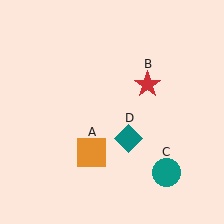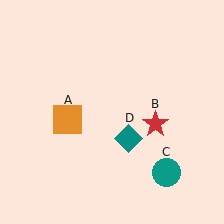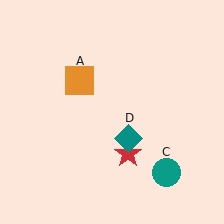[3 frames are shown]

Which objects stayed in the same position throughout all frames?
Teal circle (object C) and teal diamond (object D) remained stationary.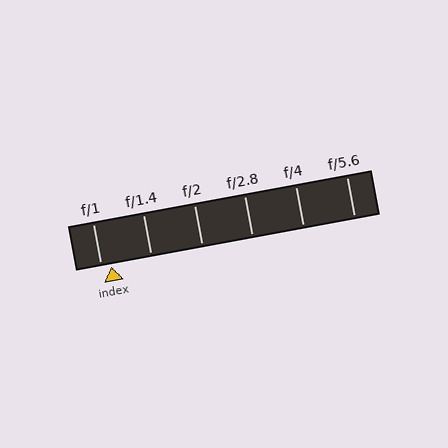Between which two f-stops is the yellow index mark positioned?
The index mark is between f/1 and f/1.4.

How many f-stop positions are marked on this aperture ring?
There are 6 f-stop positions marked.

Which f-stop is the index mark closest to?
The index mark is closest to f/1.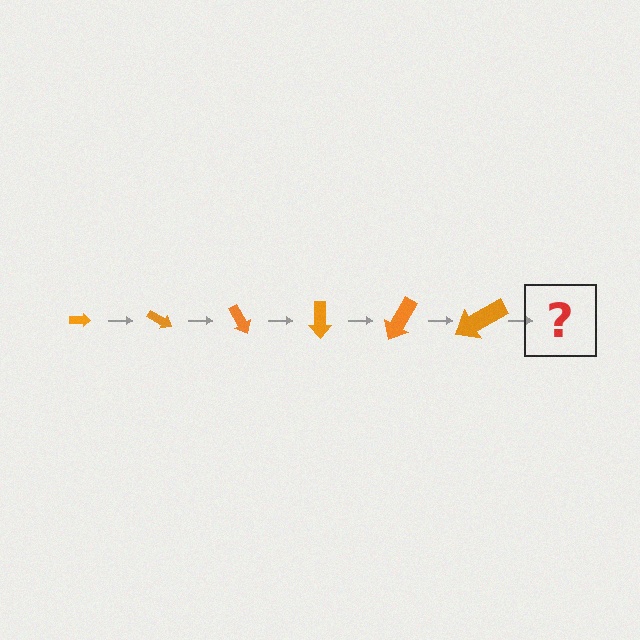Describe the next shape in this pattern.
It should be an arrow, larger than the previous one and rotated 180 degrees from the start.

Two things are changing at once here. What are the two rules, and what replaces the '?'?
The two rules are that the arrow grows larger each step and it rotates 30 degrees each step. The '?' should be an arrow, larger than the previous one and rotated 180 degrees from the start.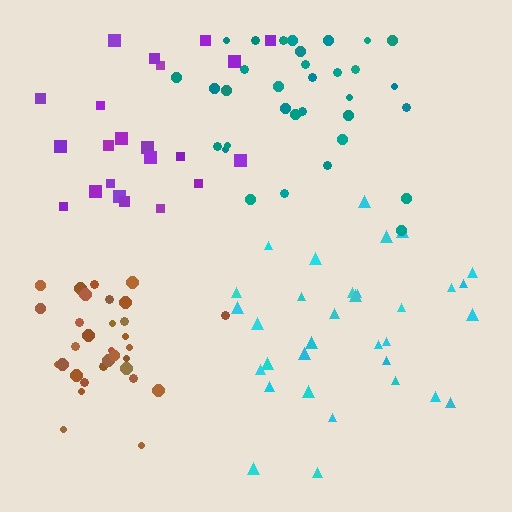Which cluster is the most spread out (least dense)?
Purple.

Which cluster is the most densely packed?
Brown.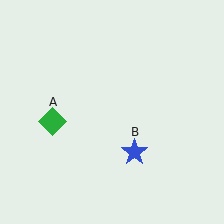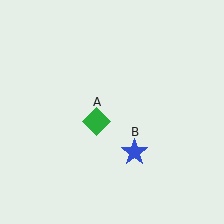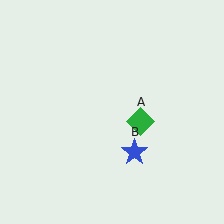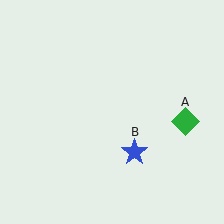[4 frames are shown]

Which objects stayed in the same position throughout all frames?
Blue star (object B) remained stationary.